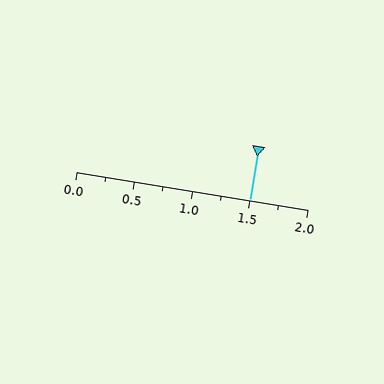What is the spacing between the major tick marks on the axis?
The major ticks are spaced 0.5 apart.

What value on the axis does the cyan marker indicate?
The marker indicates approximately 1.5.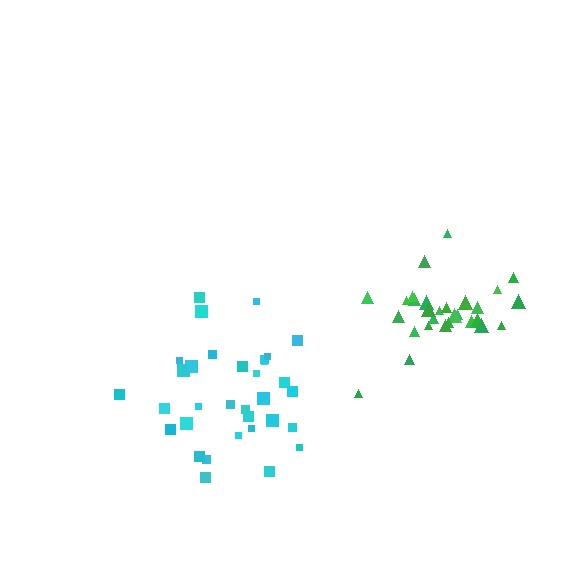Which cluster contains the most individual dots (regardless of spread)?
Cyan (33).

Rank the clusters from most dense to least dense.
green, cyan.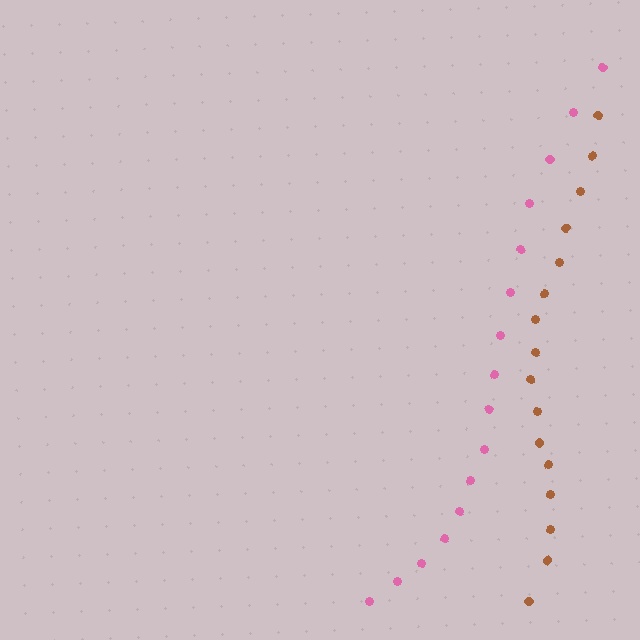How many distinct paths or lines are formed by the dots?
There are 2 distinct paths.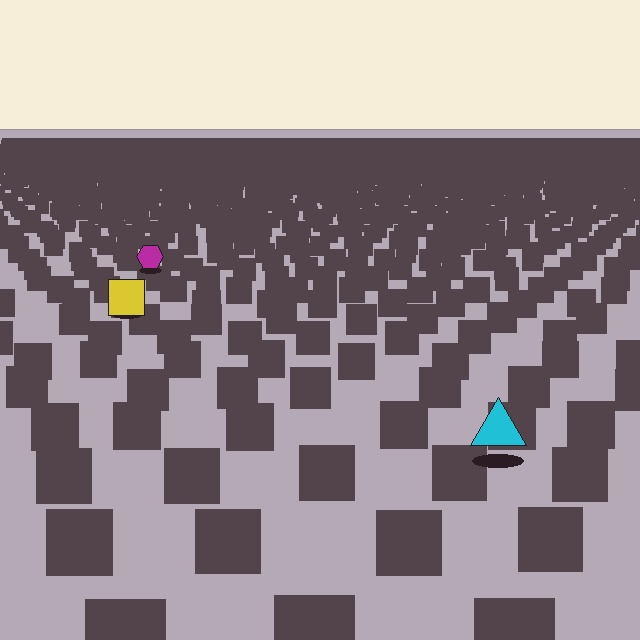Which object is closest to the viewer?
The cyan triangle is closest. The texture marks near it are larger and more spread out.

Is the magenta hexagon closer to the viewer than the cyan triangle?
No. The cyan triangle is closer — you can tell from the texture gradient: the ground texture is coarser near it.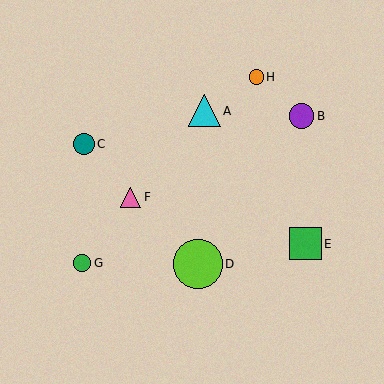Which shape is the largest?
The lime circle (labeled D) is the largest.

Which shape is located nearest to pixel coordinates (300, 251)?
The green square (labeled E) at (305, 244) is nearest to that location.